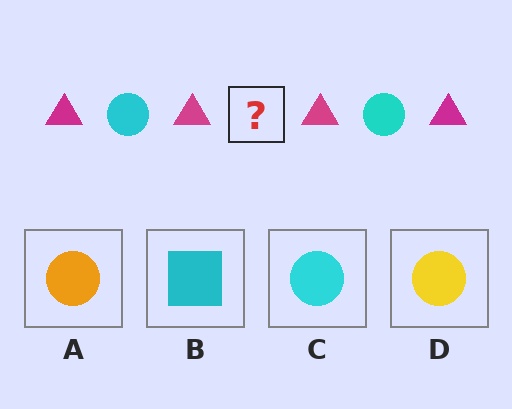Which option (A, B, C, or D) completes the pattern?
C.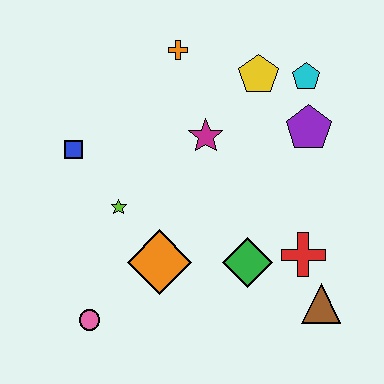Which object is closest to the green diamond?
The red cross is closest to the green diamond.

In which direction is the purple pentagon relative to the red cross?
The purple pentagon is above the red cross.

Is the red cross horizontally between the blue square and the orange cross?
No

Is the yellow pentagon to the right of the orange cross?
Yes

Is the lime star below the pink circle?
No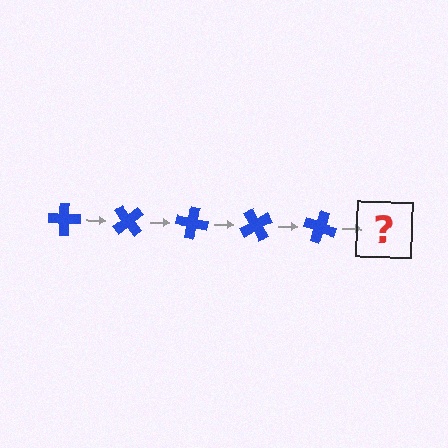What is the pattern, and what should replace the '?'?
The pattern is that the cross rotates 50 degrees each step. The '?' should be a blue cross rotated 250 degrees.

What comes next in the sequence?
The next element should be a blue cross rotated 250 degrees.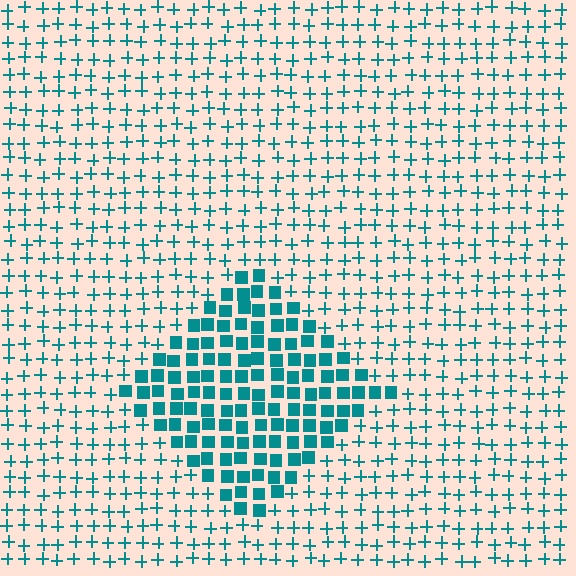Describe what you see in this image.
The image is filled with small teal elements arranged in a uniform grid. A diamond-shaped region contains squares, while the surrounding area contains plus signs. The boundary is defined purely by the change in element shape.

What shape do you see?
I see a diamond.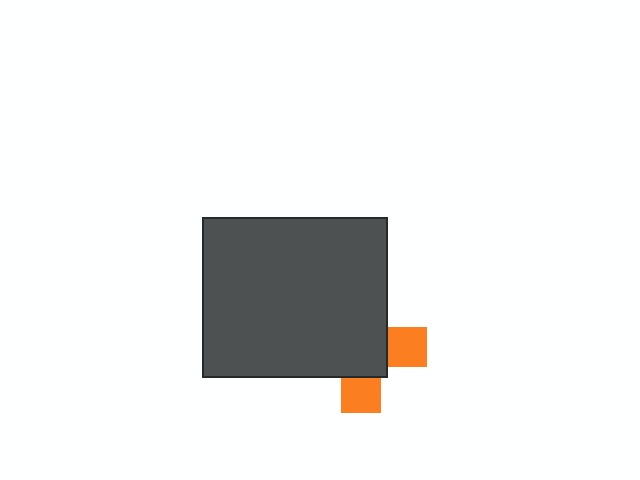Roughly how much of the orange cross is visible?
A small part of it is visible (roughly 34%).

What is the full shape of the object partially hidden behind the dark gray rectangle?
The partially hidden object is an orange cross.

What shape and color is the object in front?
The object in front is a dark gray rectangle.